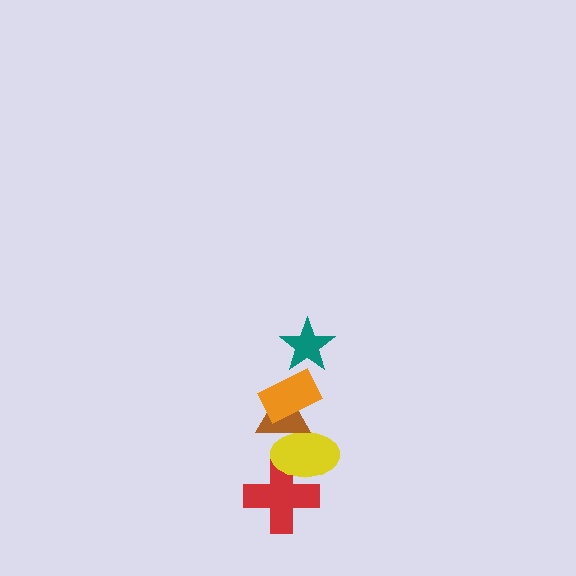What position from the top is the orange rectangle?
The orange rectangle is 2nd from the top.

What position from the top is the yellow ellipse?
The yellow ellipse is 4th from the top.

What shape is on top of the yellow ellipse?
The brown triangle is on top of the yellow ellipse.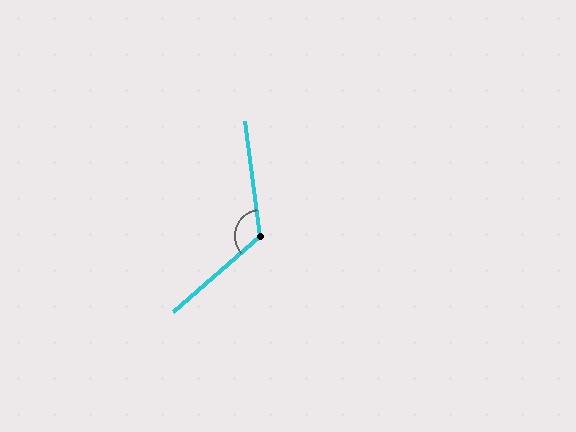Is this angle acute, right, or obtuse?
It is obtuse.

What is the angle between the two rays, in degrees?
Approximately 124 degrees.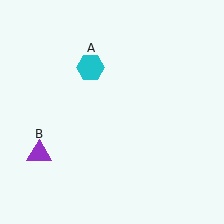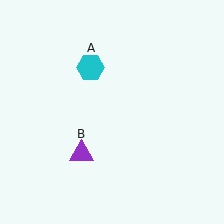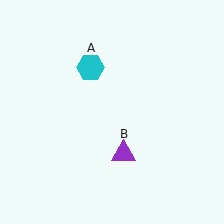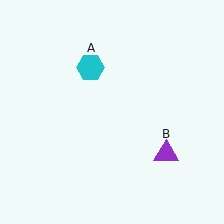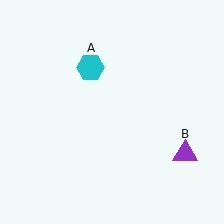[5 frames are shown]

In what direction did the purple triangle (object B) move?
The purple triangle (object B) moved right.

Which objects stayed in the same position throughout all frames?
Cyan hexagon (object A) remained stationary.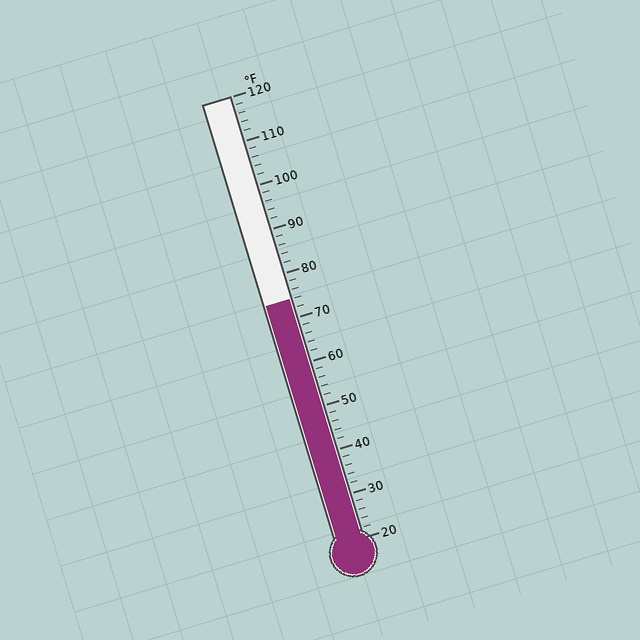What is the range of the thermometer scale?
The thermometer scale ranges from 20°F to 120°F.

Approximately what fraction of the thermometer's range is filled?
The thermometer is filled to approximately 55% of its range.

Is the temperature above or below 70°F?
The temperature is above 70°F.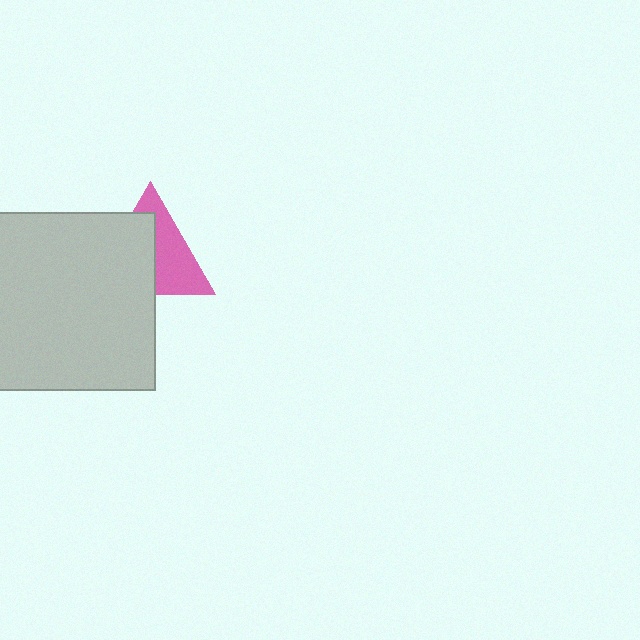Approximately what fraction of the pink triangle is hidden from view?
Roughly 52% of the pink triangle is hidden behind the light gray rectangle.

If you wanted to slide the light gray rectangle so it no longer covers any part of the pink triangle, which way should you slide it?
Slide it toward the lower-left — that is the most direct way to separate the two shapes.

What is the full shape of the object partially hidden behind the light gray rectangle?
The partially hidden object is a pink triangle.